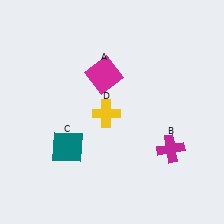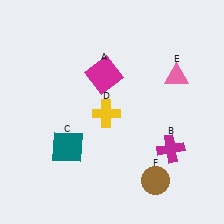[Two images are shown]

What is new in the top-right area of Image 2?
A pink triangle (E) was added in the top-right area of Image 2.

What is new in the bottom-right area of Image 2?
A brown circle (F) was added in the bottom-right area of Image 2.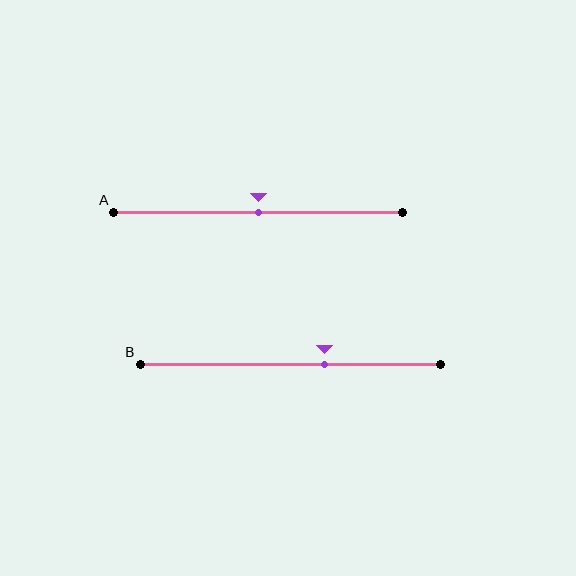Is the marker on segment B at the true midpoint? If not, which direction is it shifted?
No, the marker on segment B is shifted to the right by about 11% of the segment length.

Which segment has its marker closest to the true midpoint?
Segment A has its marker closest to the true midpoint.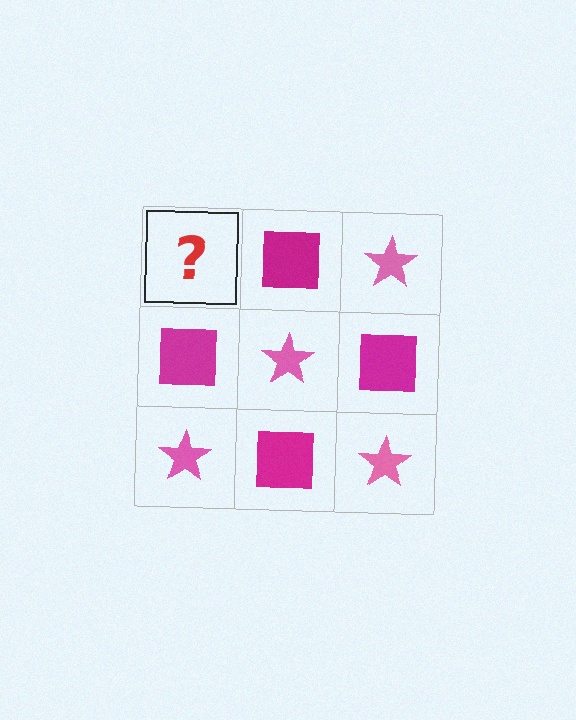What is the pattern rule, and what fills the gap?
The rule is that it alternates pink star and magenta square in a checkerboard pattern. The gap should be filled with a pink star.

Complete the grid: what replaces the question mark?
The question mark should be replaced with a pink star.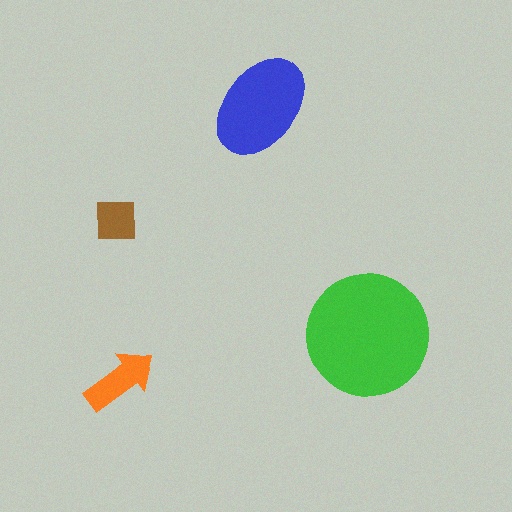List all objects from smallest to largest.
The brown square, the orange arrow, the blue ellipse, the green circle.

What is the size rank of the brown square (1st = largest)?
4th.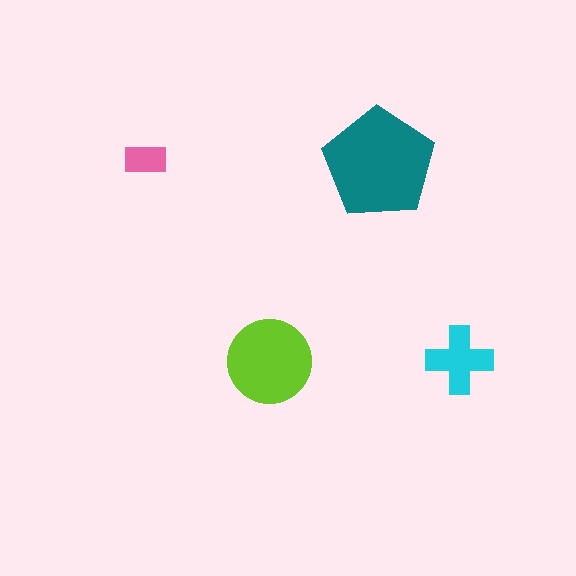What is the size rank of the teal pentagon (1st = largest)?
1st.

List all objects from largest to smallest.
The teal pentagon, the lime circle, the cyan cross, the pink rectangle.